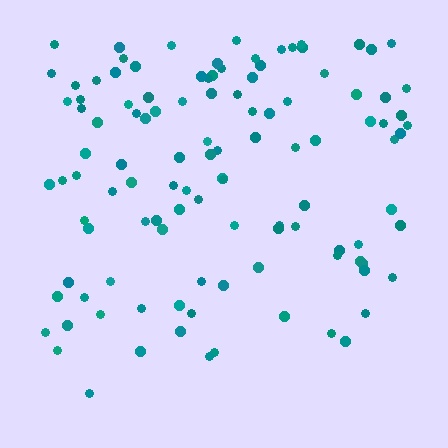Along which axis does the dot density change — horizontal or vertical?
Vertical.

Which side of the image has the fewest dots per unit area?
The bottom.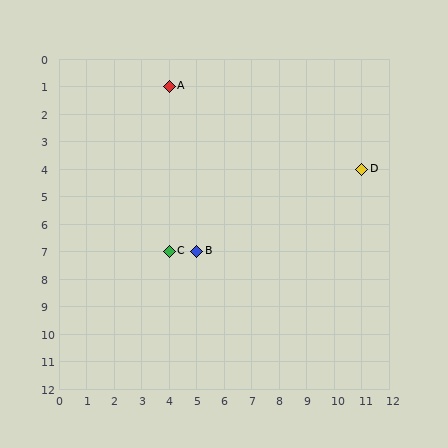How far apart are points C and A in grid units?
Points C and A are 6 rows apart.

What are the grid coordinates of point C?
Point C is at grid coordinates (4, 7).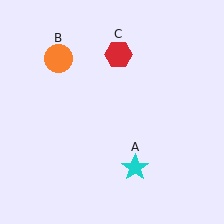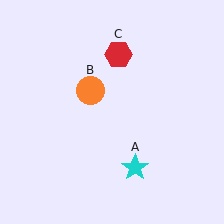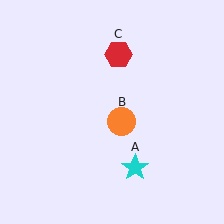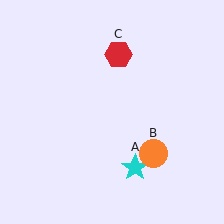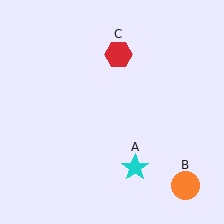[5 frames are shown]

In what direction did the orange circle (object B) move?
The orange circle (object B) moved down and to the right.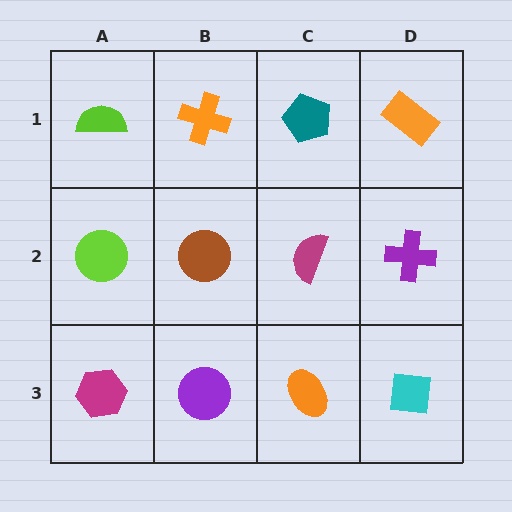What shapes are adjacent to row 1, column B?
A brown circle (row 2, column B), a lime semicircle (row 1, column A), a teal pentagon (row 1, column C).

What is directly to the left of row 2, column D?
A magenta semicircle.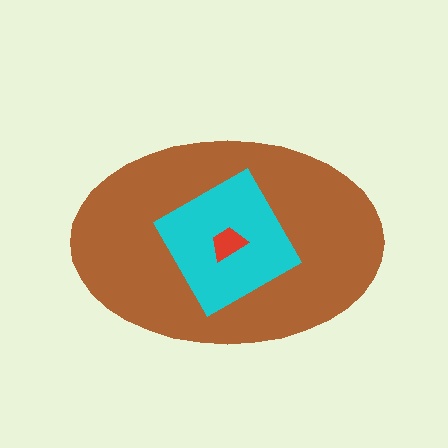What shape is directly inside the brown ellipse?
The cyan diamond.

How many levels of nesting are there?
3.